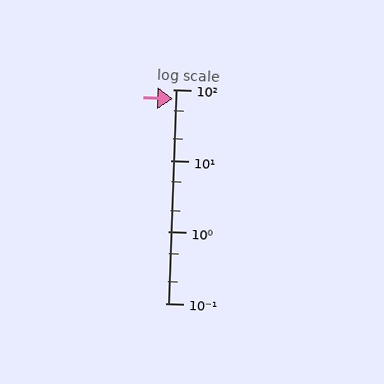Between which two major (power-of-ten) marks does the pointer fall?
The pointer is between 10 and 100.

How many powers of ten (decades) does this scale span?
The scale spans 3 decades, from 0.1 to 100.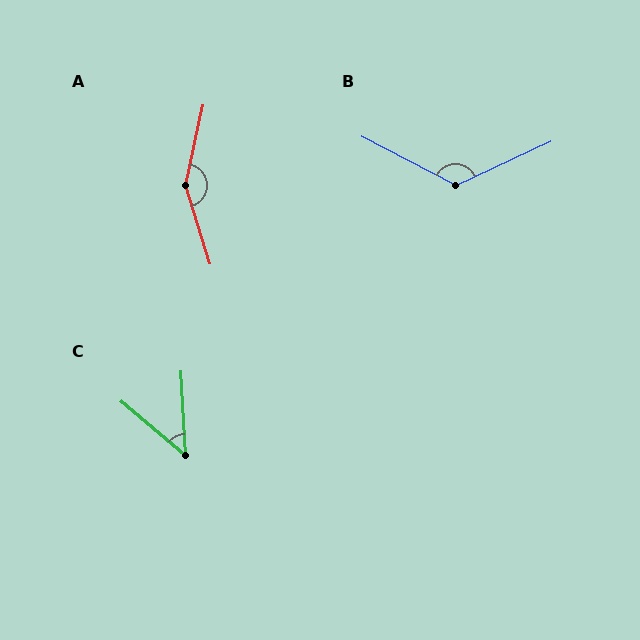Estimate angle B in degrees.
Approximately 127 degrees.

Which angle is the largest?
A, at approximately 150 degrees.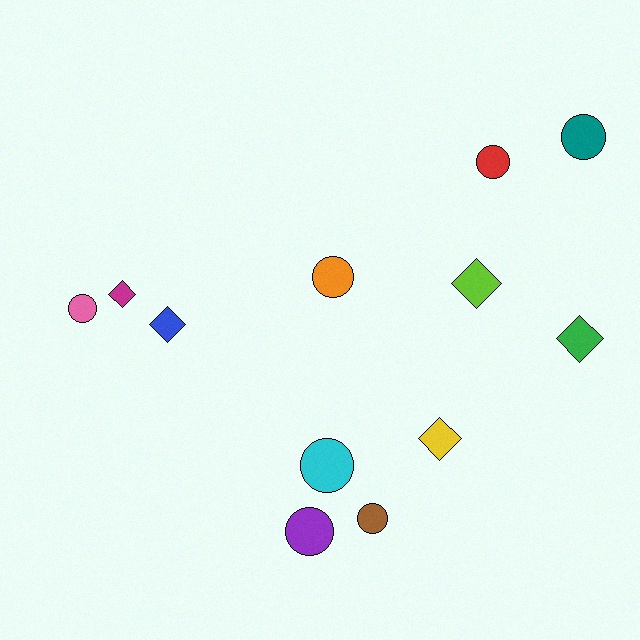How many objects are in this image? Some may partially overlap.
There are 12 objects.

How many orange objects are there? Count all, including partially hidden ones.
There is 1 orange object.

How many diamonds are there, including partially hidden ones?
There are 5 diamonds.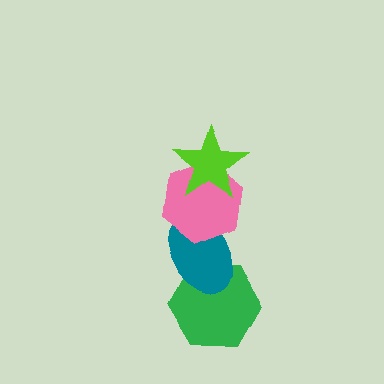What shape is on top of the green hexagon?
The teal ellipse is on top of the green hexagon.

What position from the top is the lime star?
The lime star is 1st from the top.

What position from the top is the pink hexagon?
The pink hexagon is 2nd from the top.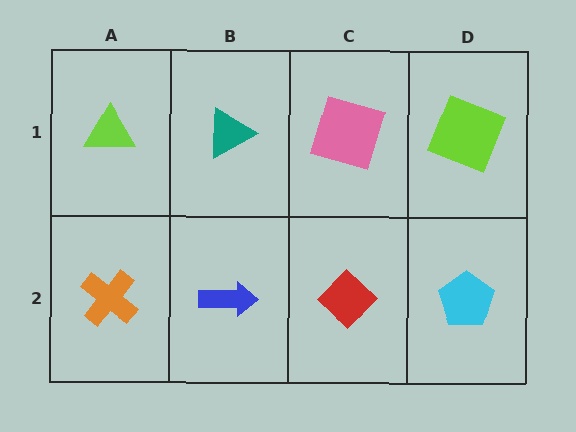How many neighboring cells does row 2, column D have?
2.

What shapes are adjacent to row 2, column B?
A teal triangle (row 1, column B), an orange cross (row 2, column A), a red diamond (row 2, column C).